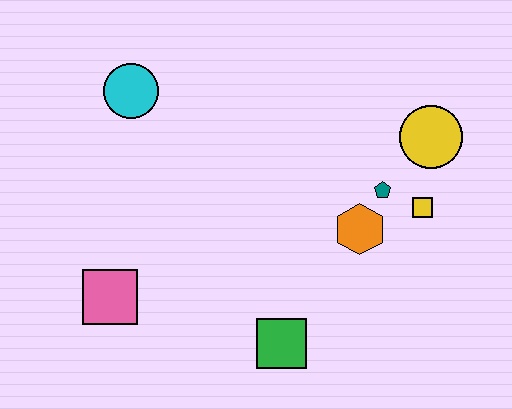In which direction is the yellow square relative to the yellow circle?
The yellow square is below the yellow circle.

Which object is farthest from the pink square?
The yellow circle is farthest from the pink square.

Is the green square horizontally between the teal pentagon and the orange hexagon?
No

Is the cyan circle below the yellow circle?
No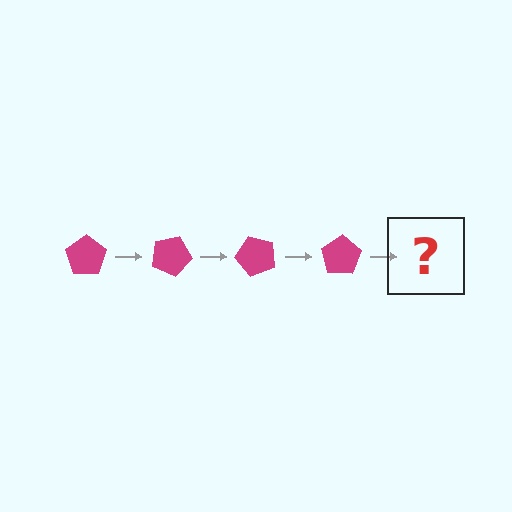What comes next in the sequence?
The next element should be a magenta pentagon rotated 100 degrees.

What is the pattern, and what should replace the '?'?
The pattern is that the pentagon rotates 25 degrees each step. The '?' should be a magenta pentagon rotated 100 degrees.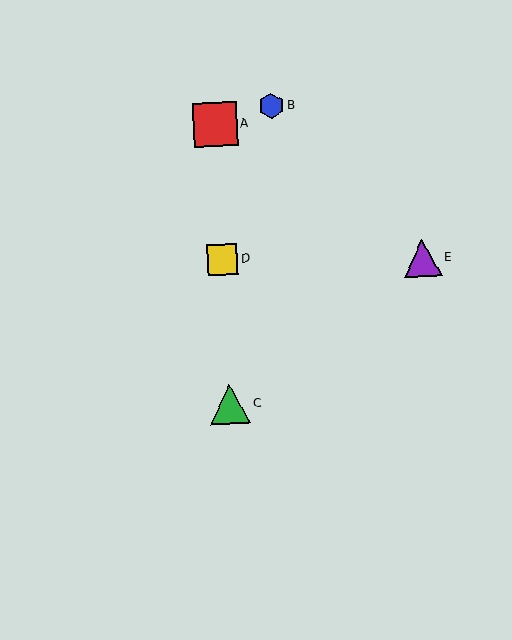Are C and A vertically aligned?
Yes, both are at x≈230.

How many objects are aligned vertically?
3 objects (A, C, D) are aligned vertically.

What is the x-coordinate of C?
Object C is at x≈230.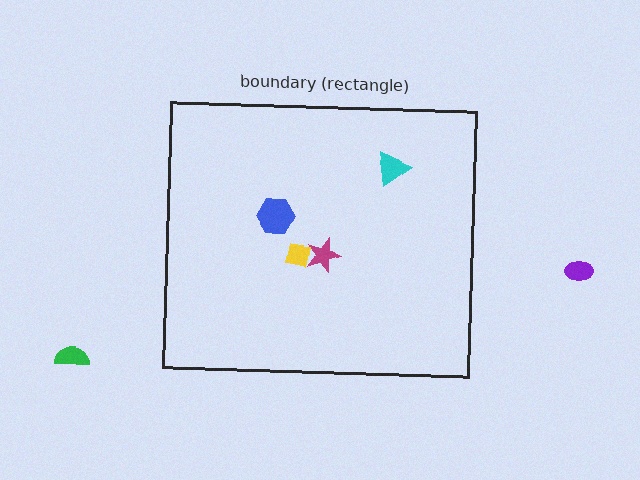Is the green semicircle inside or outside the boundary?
Outside.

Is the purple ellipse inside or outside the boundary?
Outside.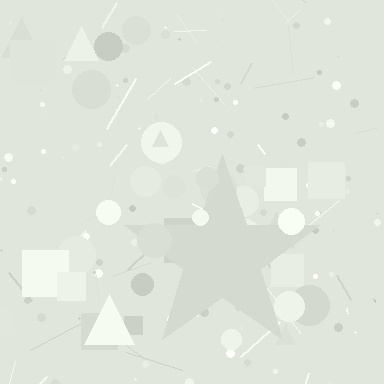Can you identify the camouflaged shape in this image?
The camouflaged shape is a star.